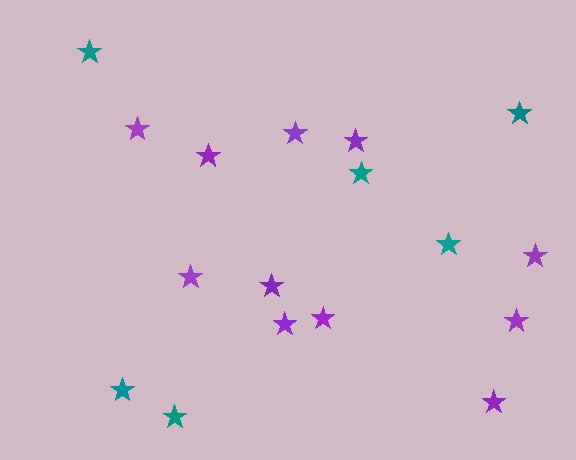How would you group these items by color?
There are 2 groups: one group of purple stars (11) and one group of teal stars (6).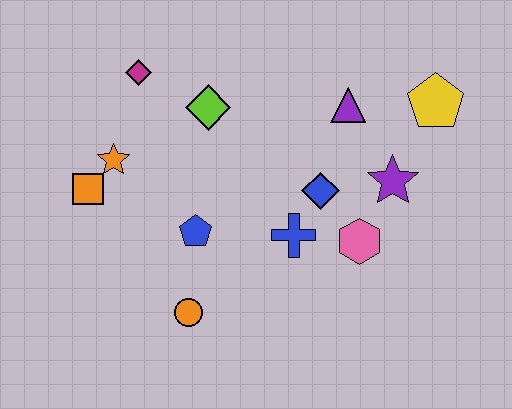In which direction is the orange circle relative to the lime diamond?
The orange circle is below the lime diamond.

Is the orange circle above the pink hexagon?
No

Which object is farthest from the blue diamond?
The orange square is farthest from the blue diamond.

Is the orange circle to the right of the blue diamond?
No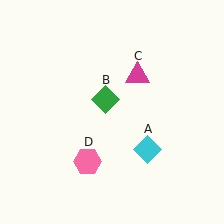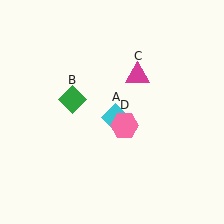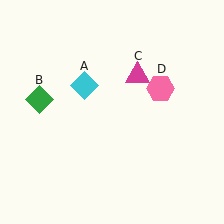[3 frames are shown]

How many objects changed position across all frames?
3 objects changed position: cyan diamond (object A), green diamond (object B), pink hexagon (object D).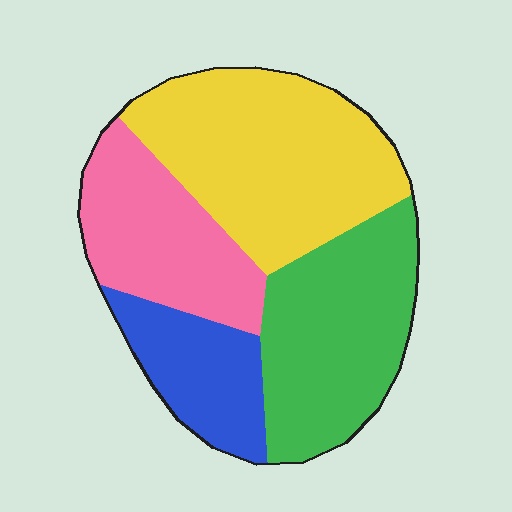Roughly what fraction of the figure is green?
Green takes up about one quarter (1/4) of the figure.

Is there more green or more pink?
Green.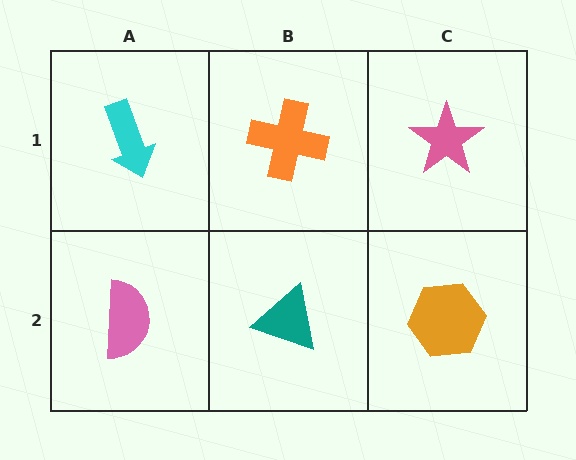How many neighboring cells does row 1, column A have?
2.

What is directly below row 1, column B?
A teal triangle.